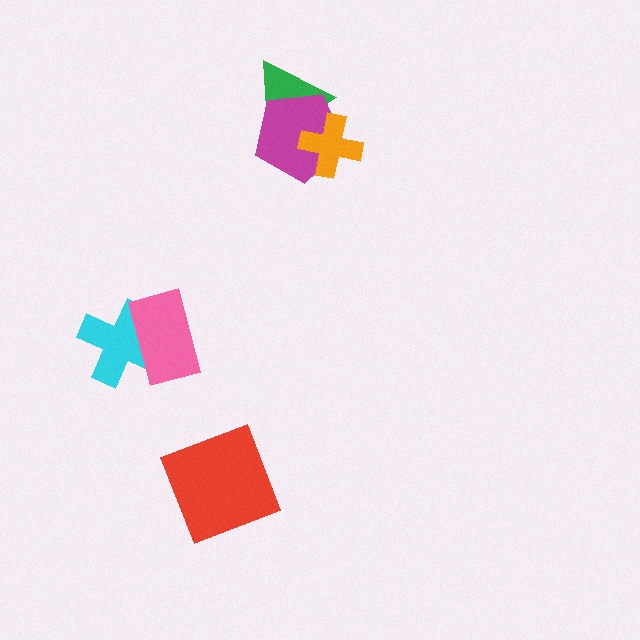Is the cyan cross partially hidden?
Yes, it is partially covered by another shape.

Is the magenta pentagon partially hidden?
Yes, it is partially covered by another shape.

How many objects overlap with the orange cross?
2 objects overlap with the orange cross.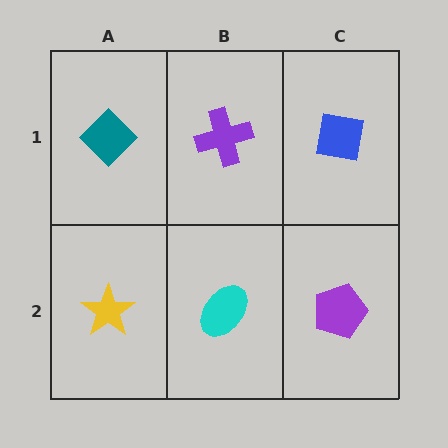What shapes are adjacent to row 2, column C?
A blue square (row 1, column C), a cyan ellipse (row 2, column B).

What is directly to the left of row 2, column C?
A cyan ellipse.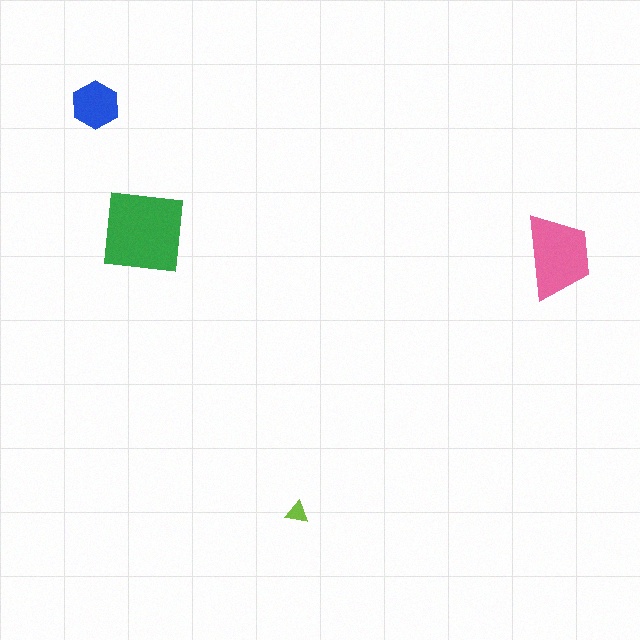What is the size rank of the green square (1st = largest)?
1st.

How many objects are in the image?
There are 4 objects in the image.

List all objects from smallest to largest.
The lime triangle, the blue hexagon, the pink trapezoid, the green square.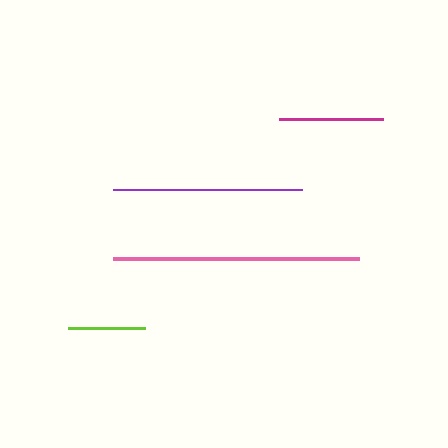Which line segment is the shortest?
The lime line is the shortest at approximately 77 pixels.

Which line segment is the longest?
The pink line is the longest at approximately 247 pixels.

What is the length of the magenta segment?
The magenta segment is approximately 104 pixels long.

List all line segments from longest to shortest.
From longest to shortest: pink, purple, magenta, lime.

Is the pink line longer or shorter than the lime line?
The pink line is longer than the lime line.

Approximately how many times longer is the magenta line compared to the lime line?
The magenta line is approximately 1.4 times the length of the lime line.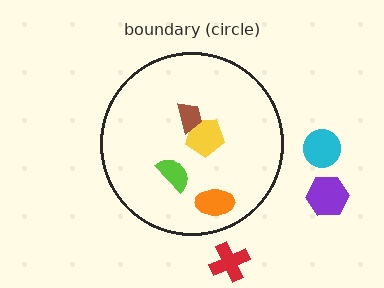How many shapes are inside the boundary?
4 inside, 3 outside.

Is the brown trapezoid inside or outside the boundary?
Inside.